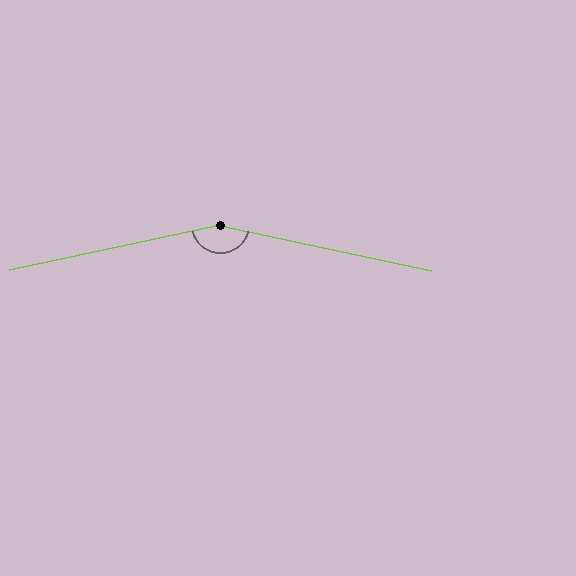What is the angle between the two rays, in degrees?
Approximately 156 degrees.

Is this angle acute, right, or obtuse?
It is obtuse.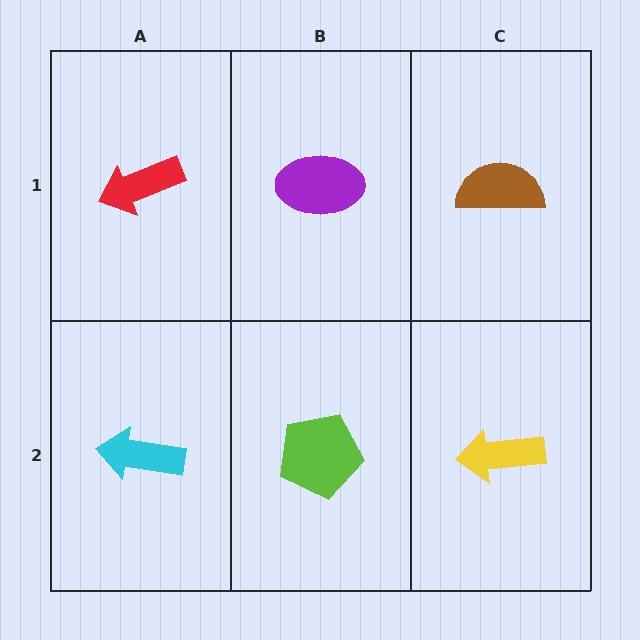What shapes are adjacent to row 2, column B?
A purple ellipse (row 1, column B), a cyan arrow (row 2, column A), a yellow arrow (row 2, column C).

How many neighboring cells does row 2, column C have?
2.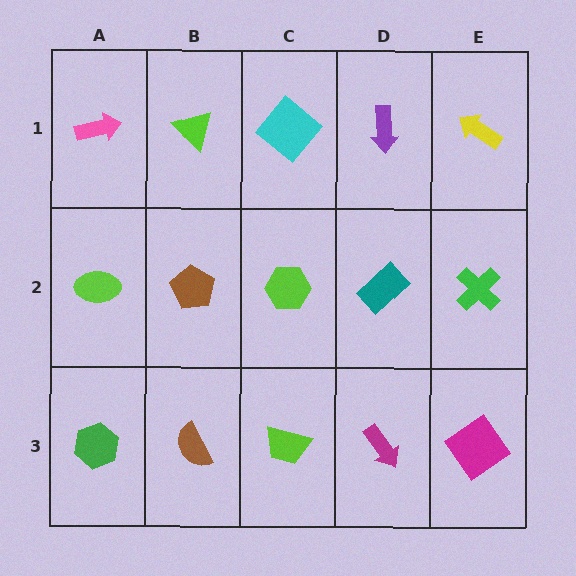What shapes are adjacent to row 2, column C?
A cyan diamond (row 1, column C), a lime trapezoid (row 3, column C), a brown pentagon (row 2, column B), a teal rectangle (row 2, column D).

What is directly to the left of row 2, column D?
A lime hexagon.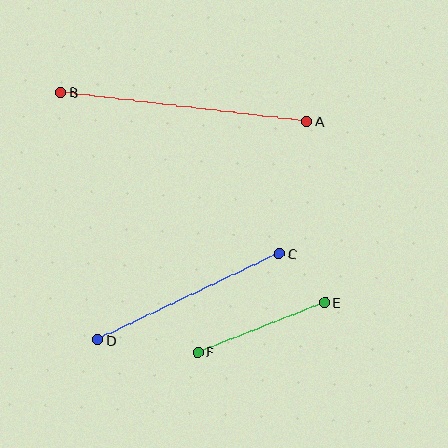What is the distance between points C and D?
The distance is approximately 200 pixels.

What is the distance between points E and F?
The distance is approximately 136 pixels.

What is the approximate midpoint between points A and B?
The midpoint is at approximately (184, 107) pixels.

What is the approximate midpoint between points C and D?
The midpoint is at approximately (189, 297) pixels.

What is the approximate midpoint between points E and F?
The midpoint is at approximately (261, 327) pixels.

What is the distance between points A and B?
The distance is approximately 248 pixels.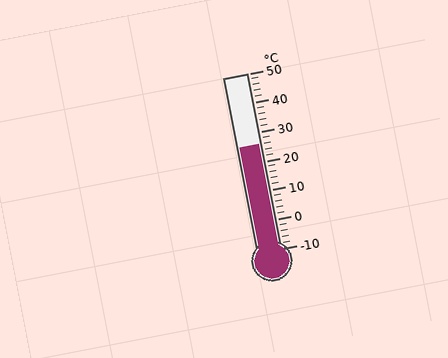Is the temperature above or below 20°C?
The temperature is above 20°C.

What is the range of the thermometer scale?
The thermometer scale ranges from -10°C to 50°C.